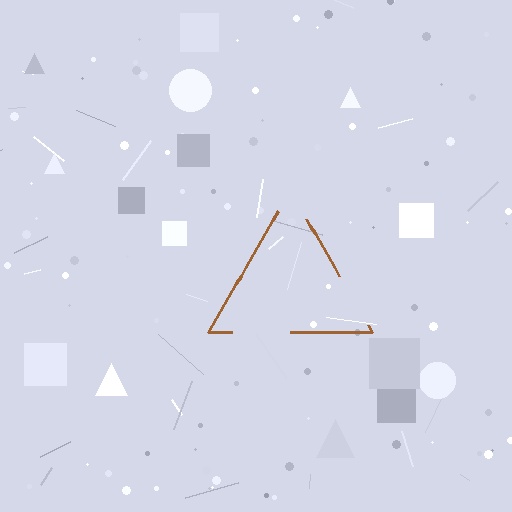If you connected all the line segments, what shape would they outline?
They would outline a triangle.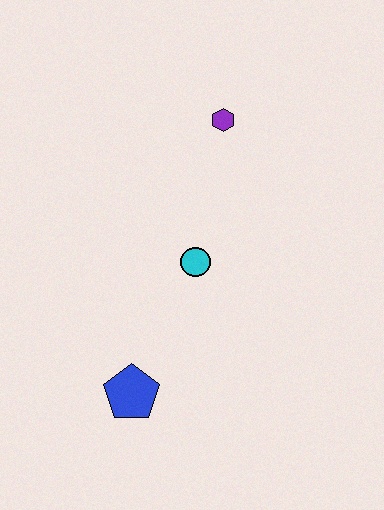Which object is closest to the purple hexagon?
The cyan circle is closest to the purple hexagon.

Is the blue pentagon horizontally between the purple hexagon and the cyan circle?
No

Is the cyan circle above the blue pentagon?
Yes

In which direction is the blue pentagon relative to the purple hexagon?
The blue pentagon is below the purple hexagon.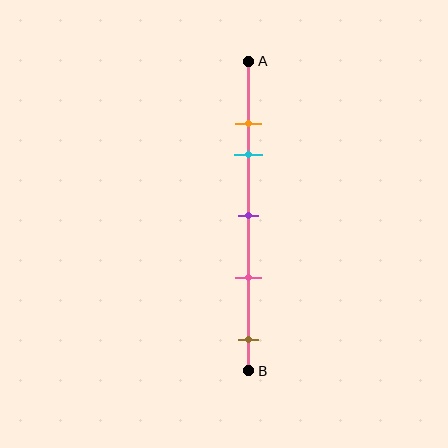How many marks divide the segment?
There are 5 marks dividing the segment.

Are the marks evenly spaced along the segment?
No, the marks are not evenly spaced.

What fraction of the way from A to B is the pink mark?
The pink mark is approximately 70% (0.7) of the way from A to B.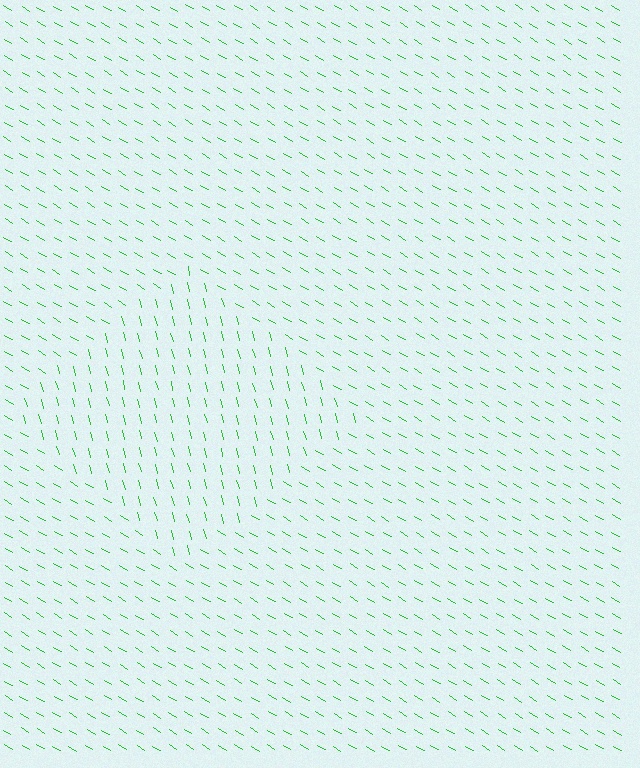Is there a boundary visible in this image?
Yes, there is a texture boundary formed by a change in line orientation.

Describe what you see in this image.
The image is filled with small green line segments. A diamond region in the image has lines oriented differently from the surrounding lines, creating a visible texture boundary.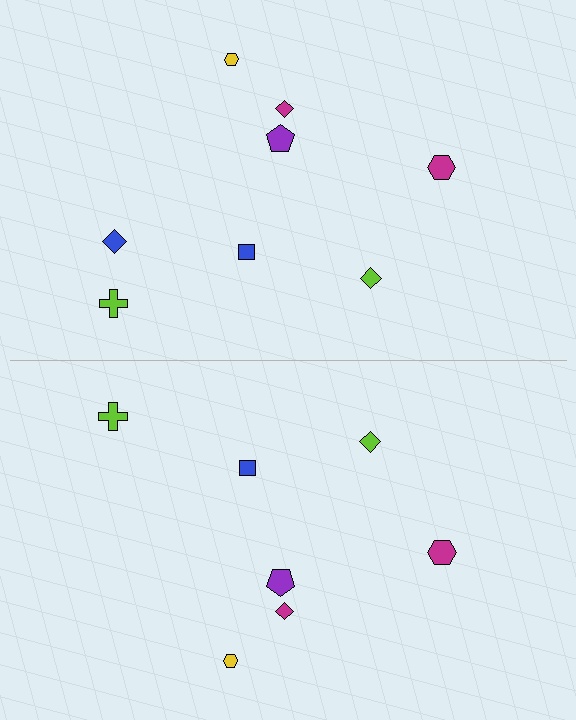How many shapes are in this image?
There are 15 shapes in this image.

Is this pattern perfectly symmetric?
No, the pattern is not perfectly symmetric. A blue diamond is missing from the bottom side.